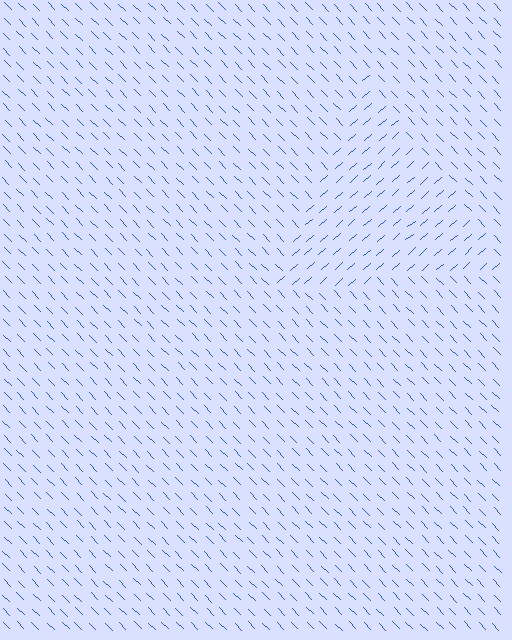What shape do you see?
I see a triangle.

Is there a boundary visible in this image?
Yes, there is a texture boundary formed by a change in line orientation.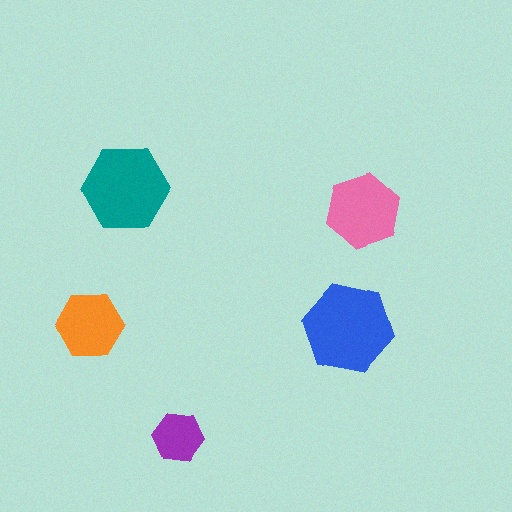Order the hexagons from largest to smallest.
the blue one, the teal one, the pink one, the orange one, the purple one.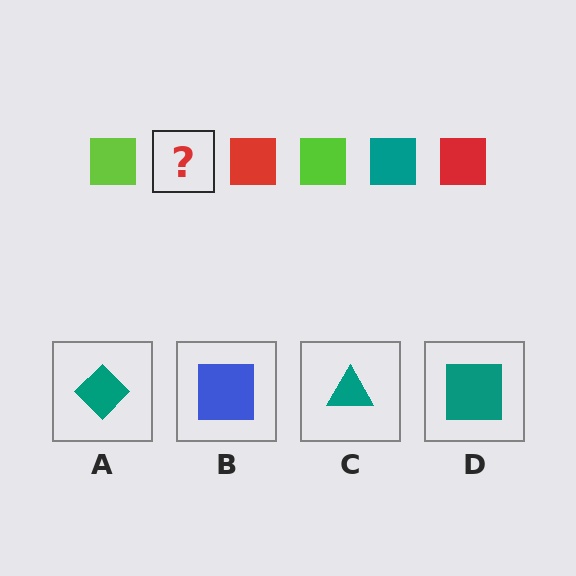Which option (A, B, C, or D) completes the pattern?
D.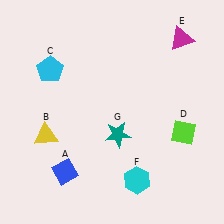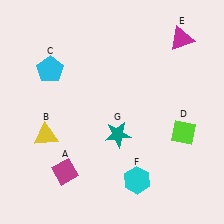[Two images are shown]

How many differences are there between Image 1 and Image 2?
There is 1 difference between the two images.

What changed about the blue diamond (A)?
In Image 1, A is blue. In Image 2, it changed to magenta.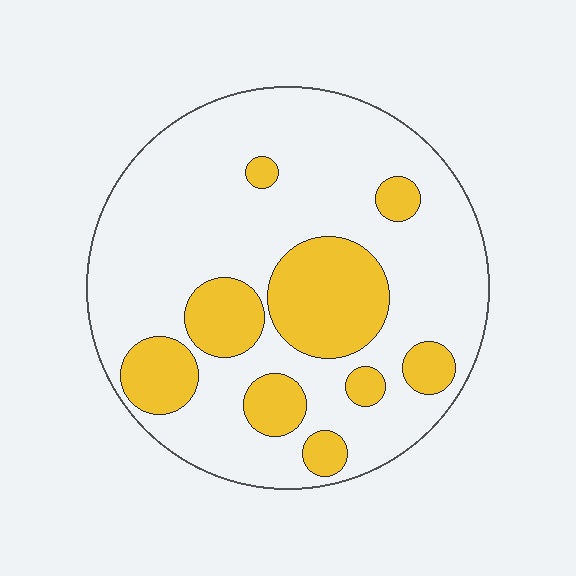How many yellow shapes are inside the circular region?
9.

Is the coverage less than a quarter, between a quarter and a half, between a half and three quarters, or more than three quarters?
Between a quarter and a half.